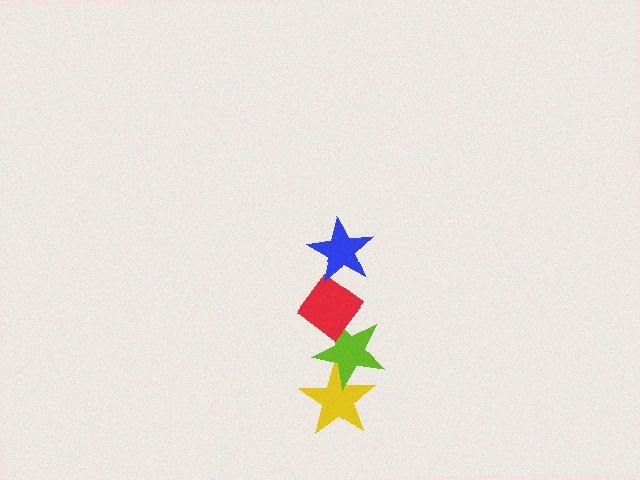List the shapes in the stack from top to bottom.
From top to bottom: the blue star, the red diamond, the lime star, the yellow star.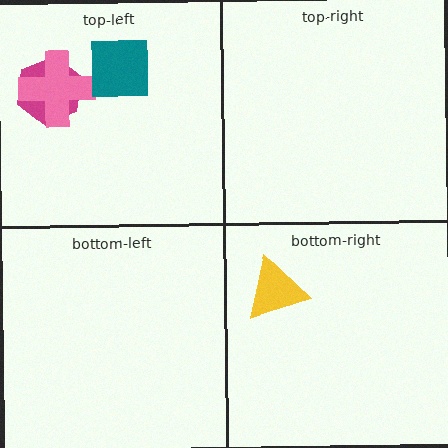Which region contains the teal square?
The top-left region.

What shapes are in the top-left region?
The magenta hexagon, the pink cross, the teal square.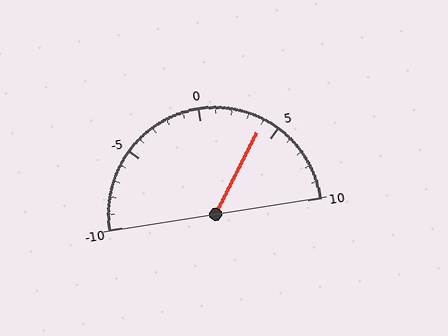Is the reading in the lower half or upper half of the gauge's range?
The reading is in the upper half of the range (-10 to 10).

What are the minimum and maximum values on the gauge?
The gauge ranges from -10 to 10.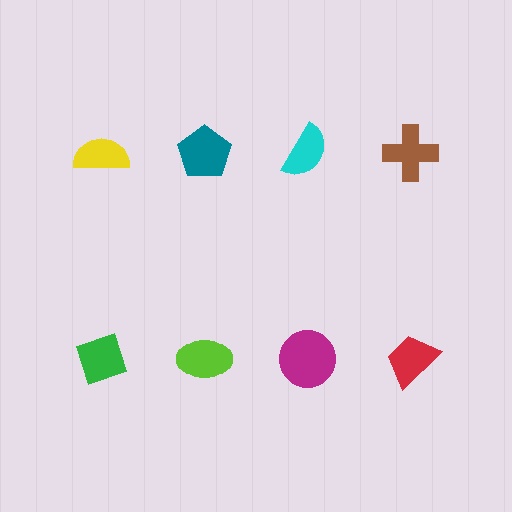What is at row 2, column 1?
A green diamond.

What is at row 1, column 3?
A cyan semicircle.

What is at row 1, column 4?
A brown cross.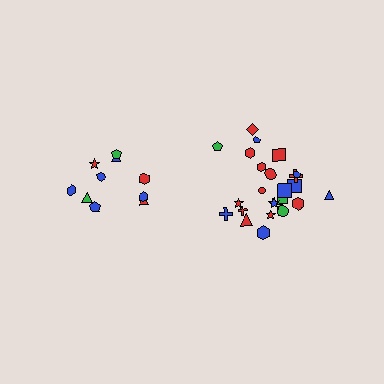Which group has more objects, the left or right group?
The right group.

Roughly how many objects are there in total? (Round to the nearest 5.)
Roughly 35 objects in total.